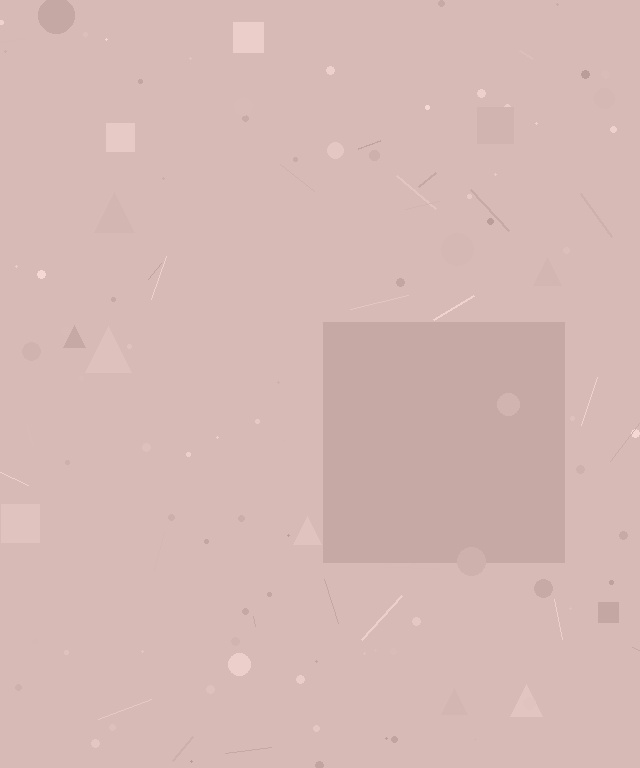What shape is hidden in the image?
A square is hidden in the image.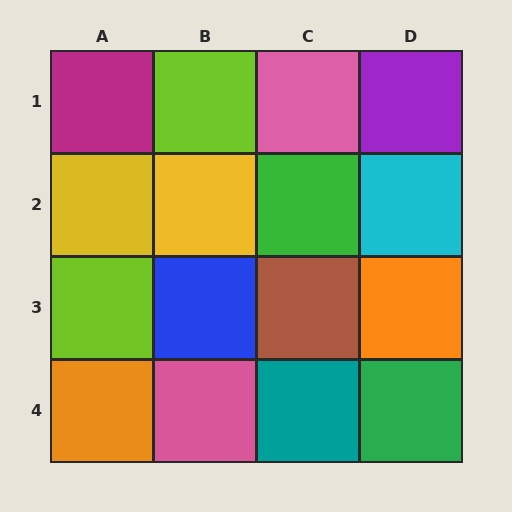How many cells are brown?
1 cell is brown.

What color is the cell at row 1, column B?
Lime.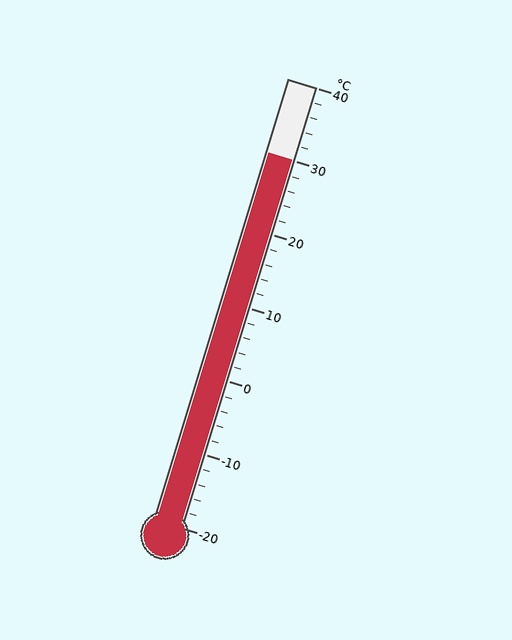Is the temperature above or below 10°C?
The temperature is above 10°C.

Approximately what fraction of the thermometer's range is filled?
The thermometer is filled to approximately 85% of its range.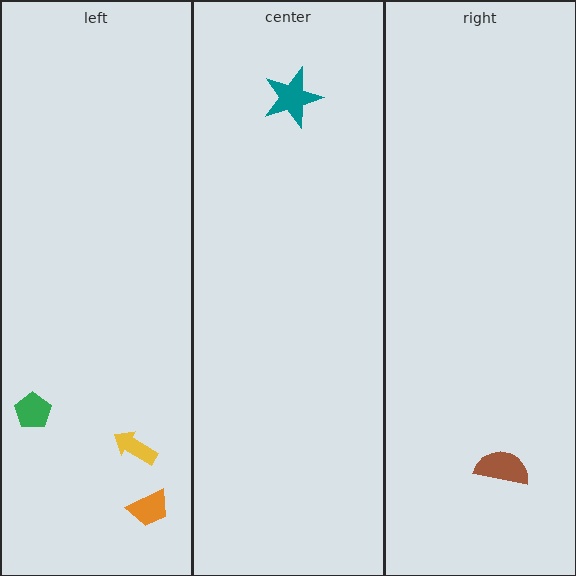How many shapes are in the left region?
3.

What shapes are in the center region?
The teal star.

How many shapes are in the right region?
1.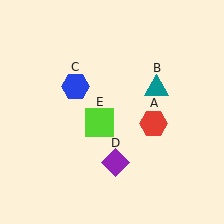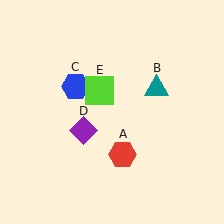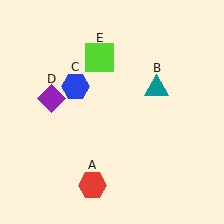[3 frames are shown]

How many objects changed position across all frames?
3 objects changed position: red hexagon (object A), purple diamond (object D), lime square (object E).